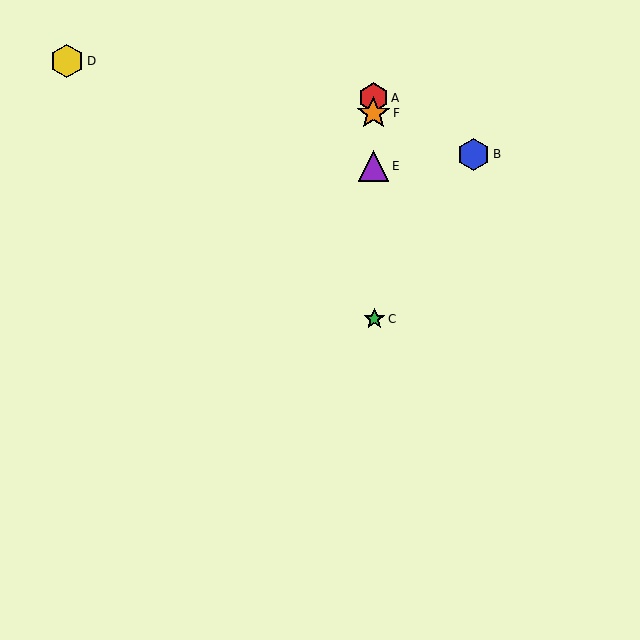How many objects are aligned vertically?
4 objects (A, C, E, F) are aligned vertically.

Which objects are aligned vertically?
Objects A, C, E, F are aligned vertically.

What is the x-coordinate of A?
Object A is at x≈374.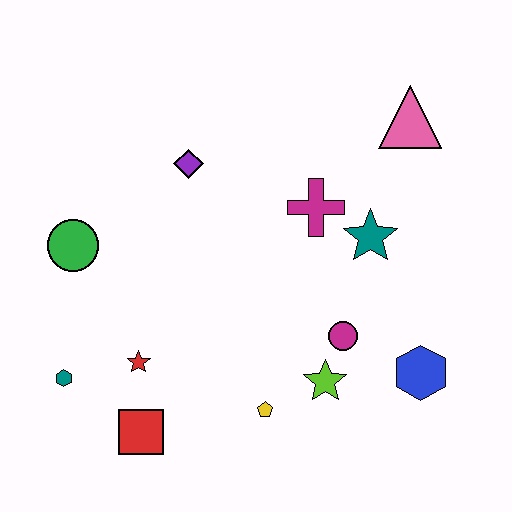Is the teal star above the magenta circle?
Yes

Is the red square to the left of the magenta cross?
Yes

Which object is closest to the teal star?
The magenta cross is closest to the teal star.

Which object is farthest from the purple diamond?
The blue hexagon is farthest from the purple diamond.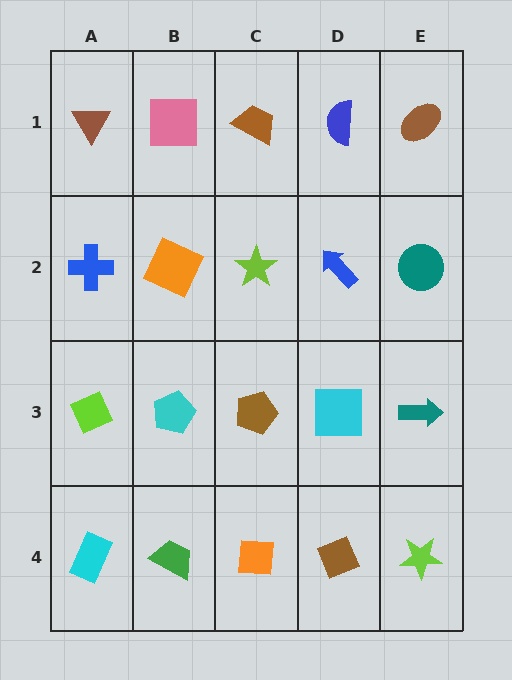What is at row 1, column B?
A pink square.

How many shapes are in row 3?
5 shapes.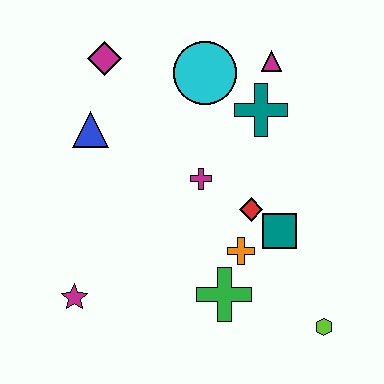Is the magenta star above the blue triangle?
No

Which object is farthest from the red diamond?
The magenta diamond is farthest from the red diamond.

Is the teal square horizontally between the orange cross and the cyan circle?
No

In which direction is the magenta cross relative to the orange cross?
The magenta cross is above the orange cross.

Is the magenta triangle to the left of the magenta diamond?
No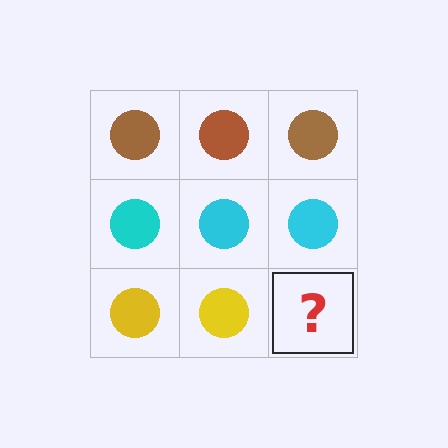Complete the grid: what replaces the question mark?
The question mark should be replaced with a yellow circle.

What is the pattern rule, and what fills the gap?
The rule is that each row has a consistent color. The gap should be filled with a yellow circle.